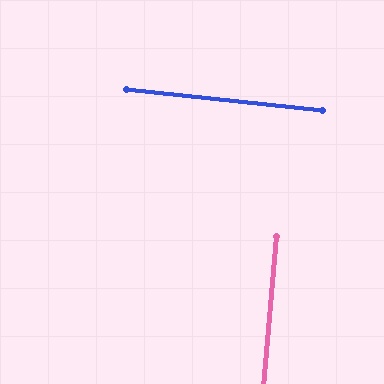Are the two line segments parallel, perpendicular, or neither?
Perpendicular — they meet at approximately 89°.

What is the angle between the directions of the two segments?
Approximately 89 degrees.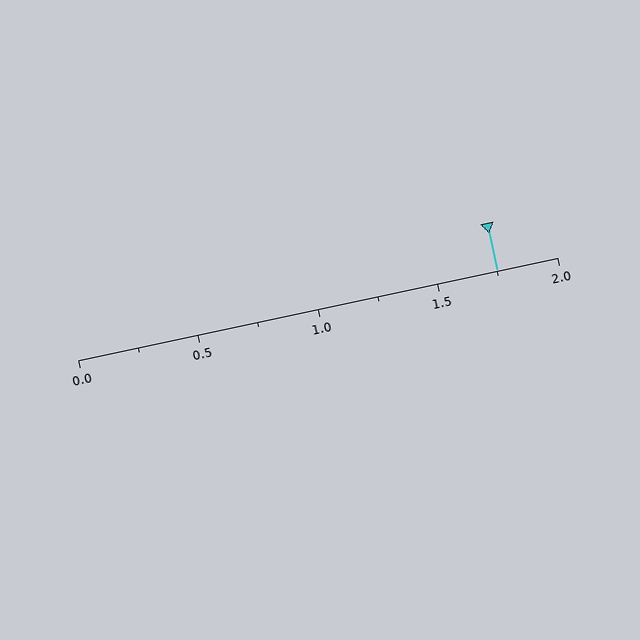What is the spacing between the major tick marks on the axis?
The major ticks are spaced 0.5 apart.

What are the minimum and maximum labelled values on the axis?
The axis runs from 0.0 to 2.0.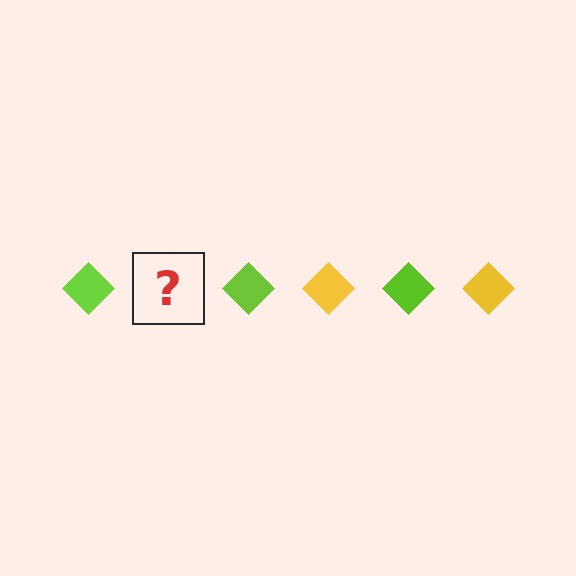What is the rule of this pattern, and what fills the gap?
The rule is that the pattern cycles through lime, yellow diamonds. The gap should be filled with a yellow diamond.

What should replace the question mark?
The question mark should be replaced with a yellow diamond.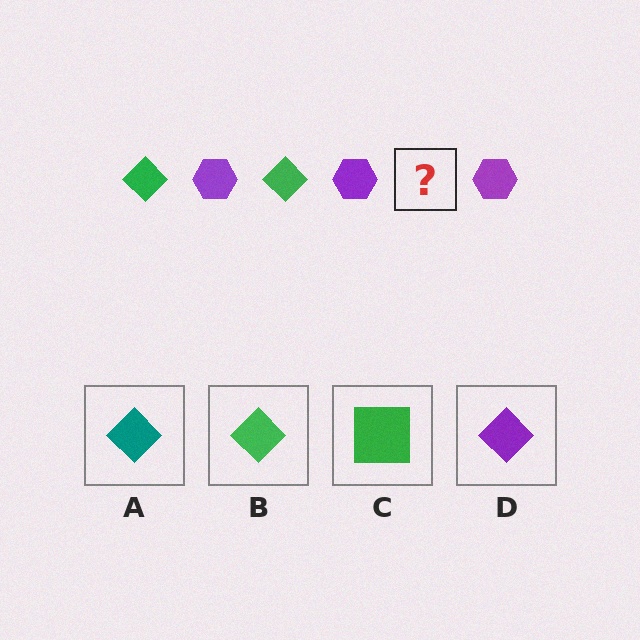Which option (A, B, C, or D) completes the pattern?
B.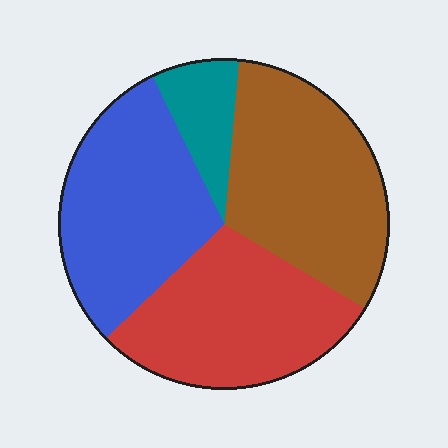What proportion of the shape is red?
Red covers about 30% of the shape.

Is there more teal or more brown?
Brown.